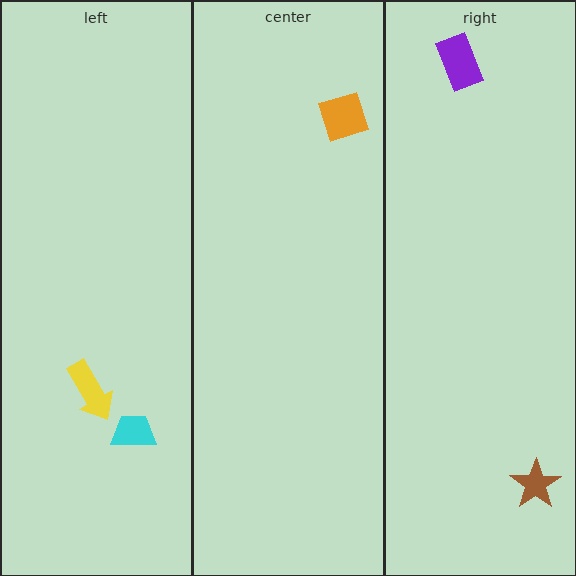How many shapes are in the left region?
2.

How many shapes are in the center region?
1.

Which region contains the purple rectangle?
The right region.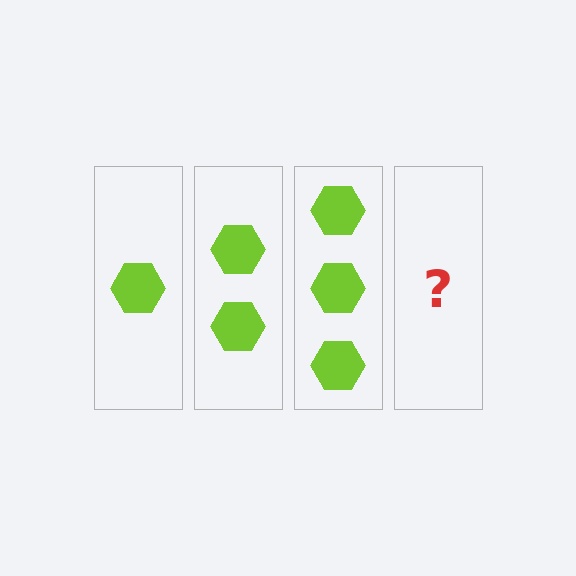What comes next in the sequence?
The next element should be 4 hexagons.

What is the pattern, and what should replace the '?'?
The pattern is that each step adds one more hexagon. The '?' should be 4 hexagons.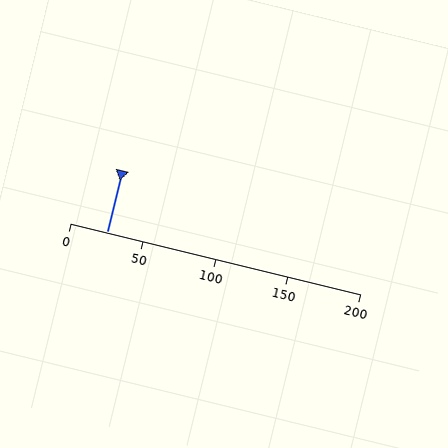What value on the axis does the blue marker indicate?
The marker indicates approximately 25.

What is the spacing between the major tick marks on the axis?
The major ticks are spaced 50 apart.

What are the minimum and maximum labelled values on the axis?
The axis runs from 0 to 200.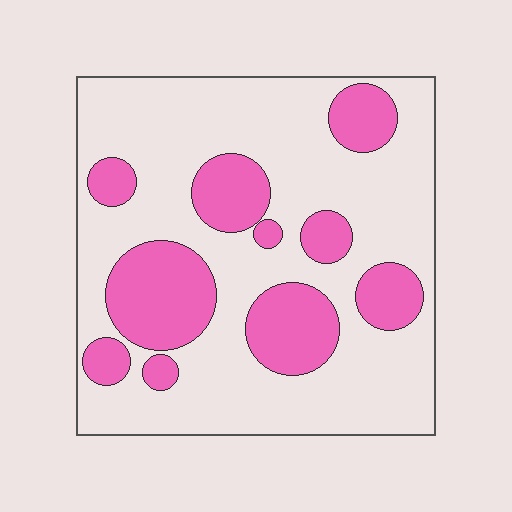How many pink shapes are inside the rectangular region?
10.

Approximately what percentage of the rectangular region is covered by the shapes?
Approximately 30%.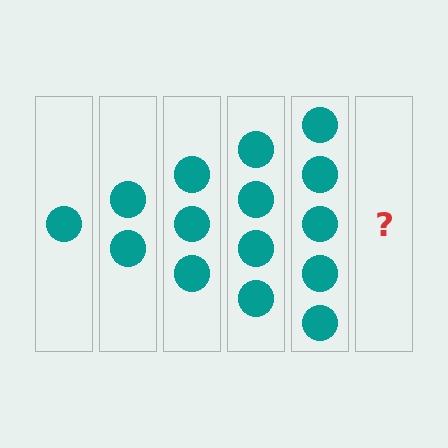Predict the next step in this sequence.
The next step is 6 circles.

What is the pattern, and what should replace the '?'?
The pattern is that each step adds one more circle. The '?' should be 6 circles.